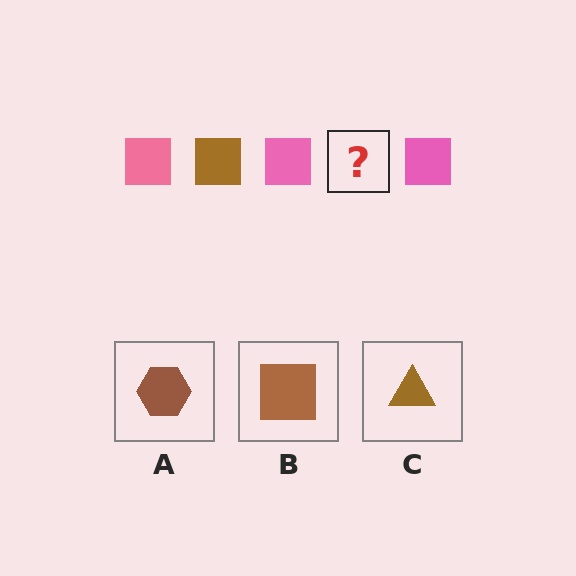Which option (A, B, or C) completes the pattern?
B.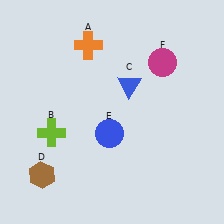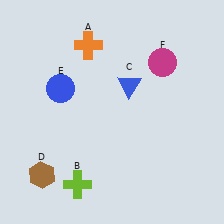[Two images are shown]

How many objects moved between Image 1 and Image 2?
2 objects moved between the two images.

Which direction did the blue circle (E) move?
The blue circle (E) moved left.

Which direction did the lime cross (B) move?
The lime cross (B) moved down.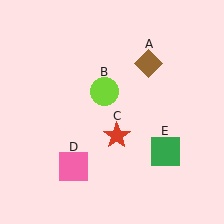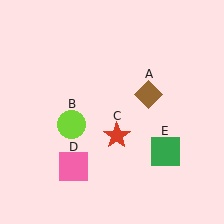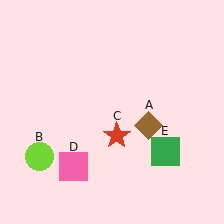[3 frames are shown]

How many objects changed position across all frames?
2 objects changed position: brown diamond (object A), lime circle (object B).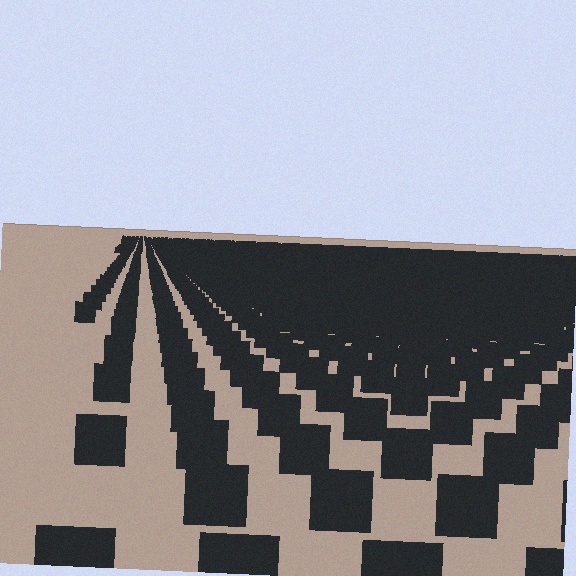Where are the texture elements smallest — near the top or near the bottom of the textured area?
Near the top.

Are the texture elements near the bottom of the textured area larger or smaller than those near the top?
Larger. Near the bottom, elements are closer to the viewer and appear at a bigger on-screen size.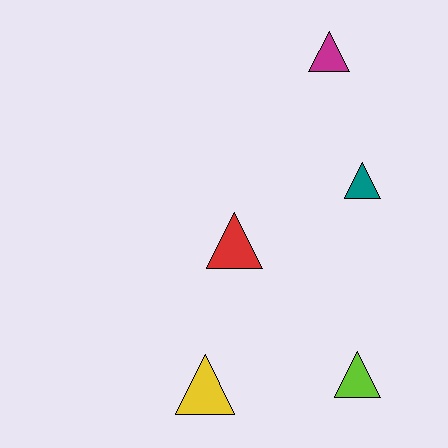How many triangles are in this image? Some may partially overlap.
There are 5 triangles.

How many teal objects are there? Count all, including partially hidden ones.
There is 1 teal object.